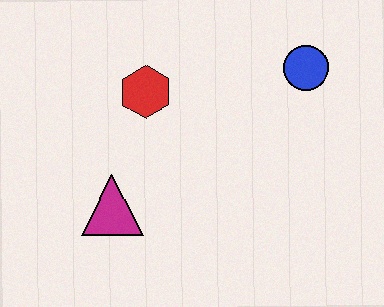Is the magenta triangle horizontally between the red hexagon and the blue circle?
No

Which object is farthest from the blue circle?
The magenta triangle is farthest from the blue circle.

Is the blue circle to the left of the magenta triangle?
No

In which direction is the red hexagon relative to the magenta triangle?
The red hexagon is above the magenta triangle.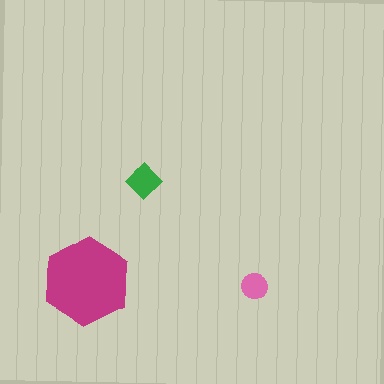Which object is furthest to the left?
The magenta hexagon is leftmost.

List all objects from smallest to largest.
The pink circle, the green diamond, the magenta hexagon.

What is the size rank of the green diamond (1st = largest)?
2nd.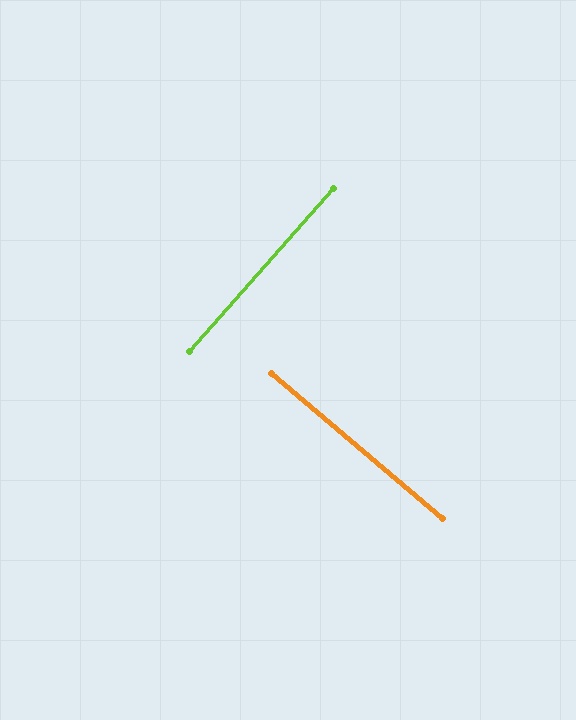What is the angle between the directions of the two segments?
Approximately 89 degrees.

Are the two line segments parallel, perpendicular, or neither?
Perpendicular — they meet at approximately 89°.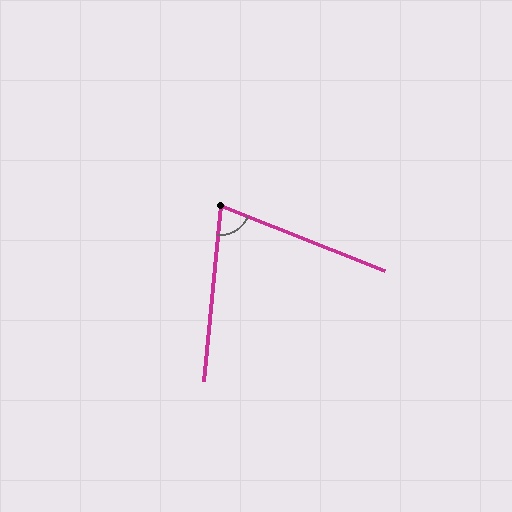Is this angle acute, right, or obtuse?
It is acute.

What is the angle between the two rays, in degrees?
Approximately 74 degrees.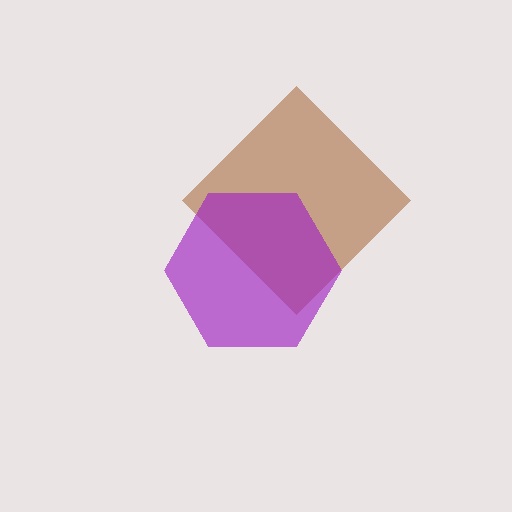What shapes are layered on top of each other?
The layered shapes are: a brown diamond, a purple hexagon.